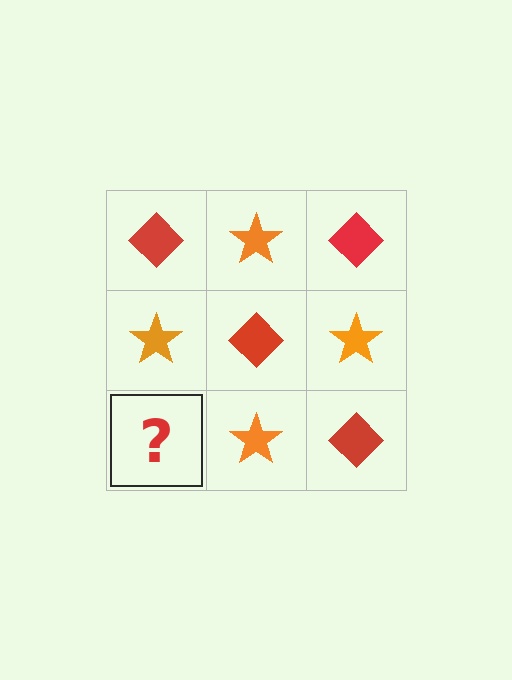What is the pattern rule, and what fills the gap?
The rule is that it alternates red diamond and orange star in a checkerboard pattern. The gap should be filled with a red diamond.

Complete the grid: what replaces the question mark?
The question mark should be replaced with a red diamond.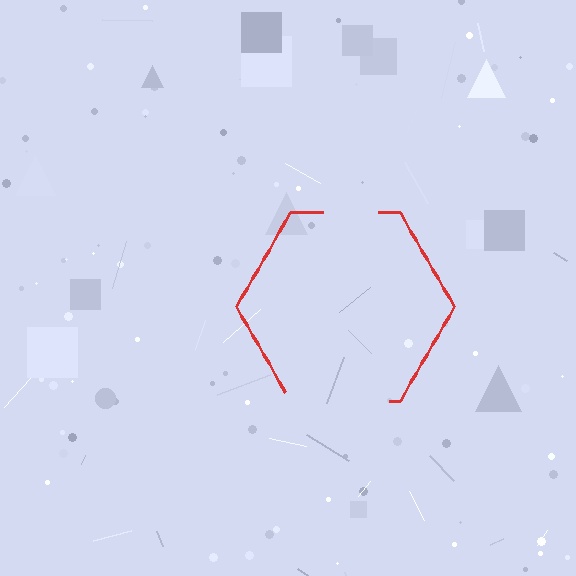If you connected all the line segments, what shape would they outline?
They would outline a hexagon.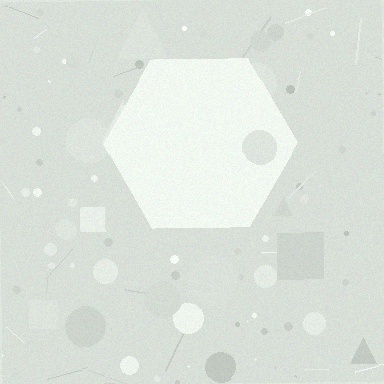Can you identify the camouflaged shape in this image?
The camouflaged shape is a hexagon.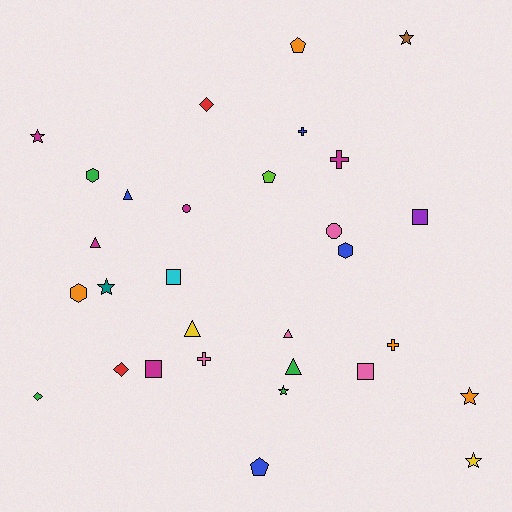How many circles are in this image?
There are 2 circles.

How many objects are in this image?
There are 30 objects.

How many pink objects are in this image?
There are 4 pink objects.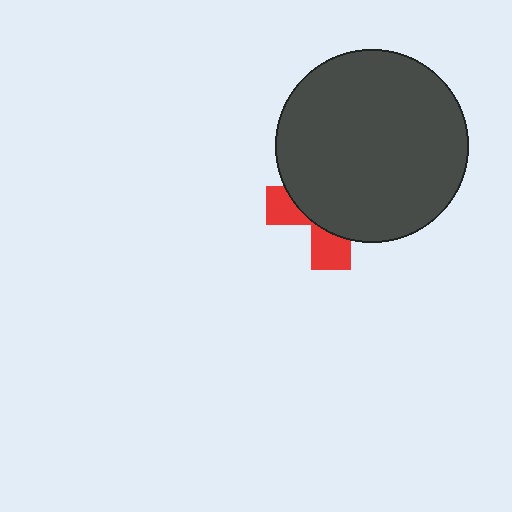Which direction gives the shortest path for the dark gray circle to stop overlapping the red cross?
Moving up gives the shortest separation.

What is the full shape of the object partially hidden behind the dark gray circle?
The partially hidden object is a red cross.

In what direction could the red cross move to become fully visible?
The red cross could move down. That would shift it out from behind the dark gray circle entirely.